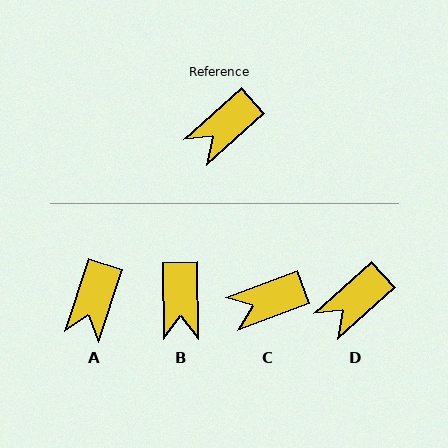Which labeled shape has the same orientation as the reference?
D.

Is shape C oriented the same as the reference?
No, it is off by about 21 degrees.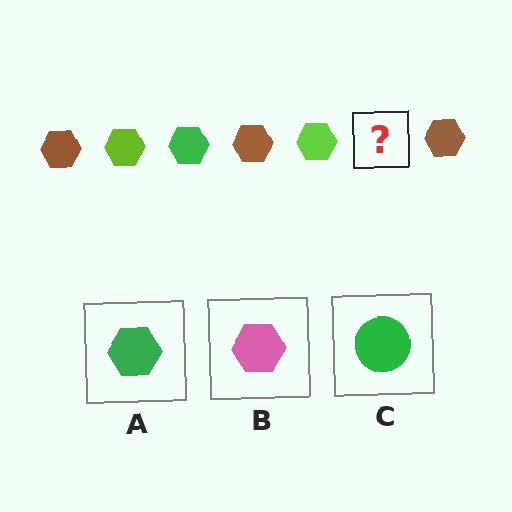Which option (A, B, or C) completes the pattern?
A.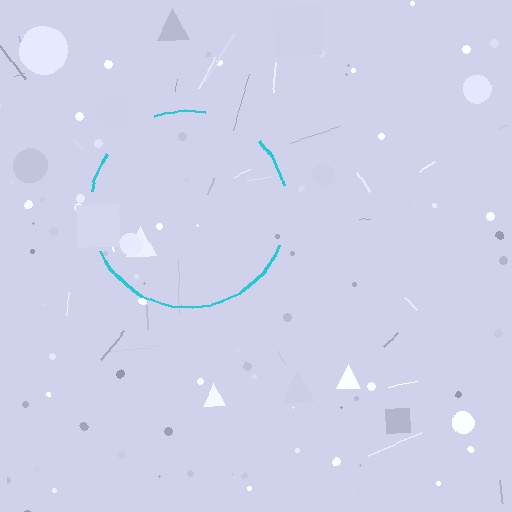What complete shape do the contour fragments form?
The contour fragments form a circle.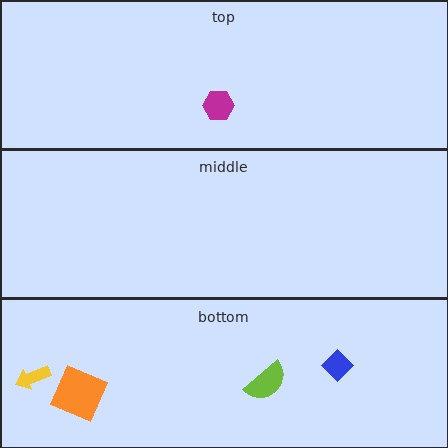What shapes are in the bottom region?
The yellow arrow, the orange square, the lime semicircle, the blue diamond.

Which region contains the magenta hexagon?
The top region.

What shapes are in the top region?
The magenta hexagon.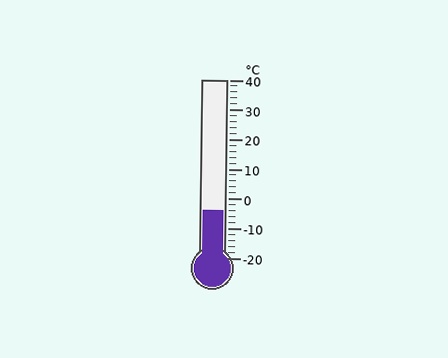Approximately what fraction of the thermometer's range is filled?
The thermometer is filled to approximately 25% of its range.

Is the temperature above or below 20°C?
The temperature is below 20°C.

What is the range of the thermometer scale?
The thermometer scale ranges from -20°C to 40°C.